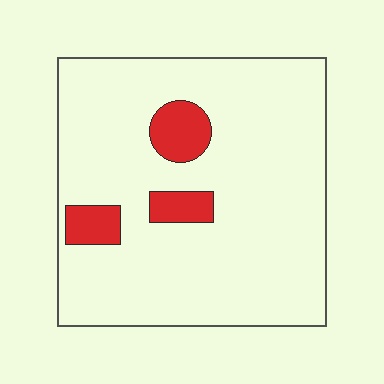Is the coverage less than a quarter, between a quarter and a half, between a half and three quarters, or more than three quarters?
Less than a quarter.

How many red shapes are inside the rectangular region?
3.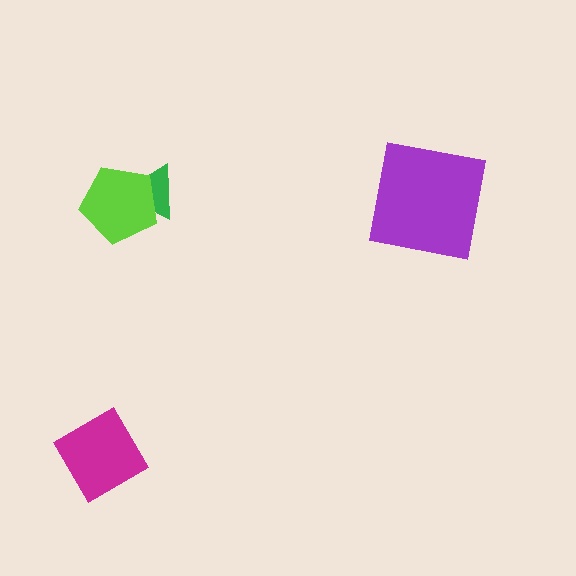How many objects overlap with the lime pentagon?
1 object overlaps with the lime pentagon.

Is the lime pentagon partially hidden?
No, no other shape covers it.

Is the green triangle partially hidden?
Yes, it is partially covered by another shape.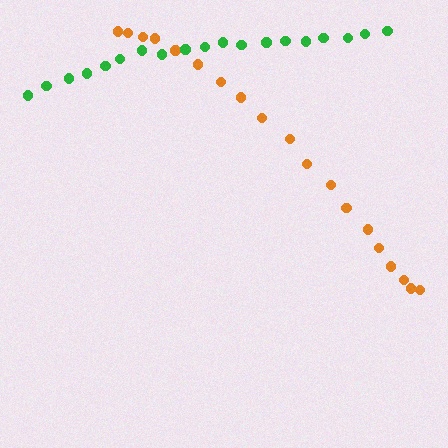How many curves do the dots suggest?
There are 2 distinct paths.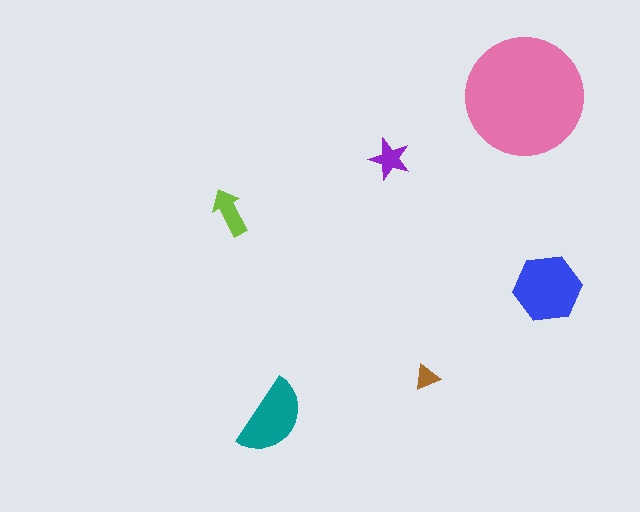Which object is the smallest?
The brown triangle.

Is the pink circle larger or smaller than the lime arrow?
Larger.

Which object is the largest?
The pink circle.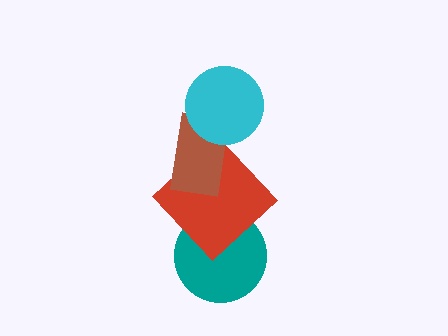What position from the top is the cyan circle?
The cyan circle is 1st from the top.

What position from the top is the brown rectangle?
The brown rectangle is 2nd from the top.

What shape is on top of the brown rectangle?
The cyan circle is on top of the brown rectangle.